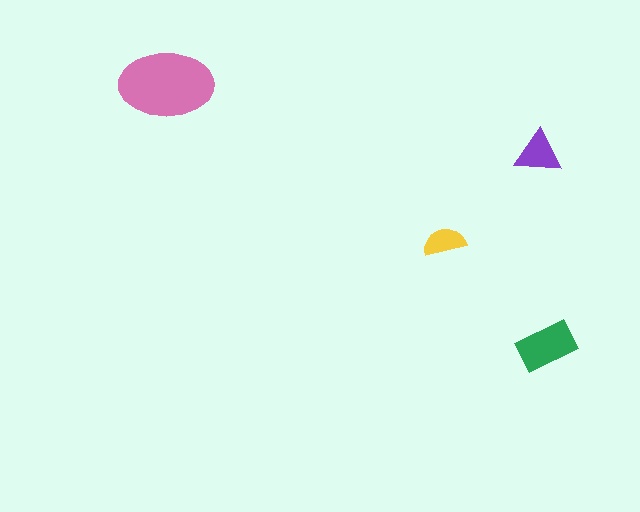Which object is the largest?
The pink ellipse.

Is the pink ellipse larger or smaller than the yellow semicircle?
Larger.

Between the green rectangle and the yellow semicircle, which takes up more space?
The green rectangle.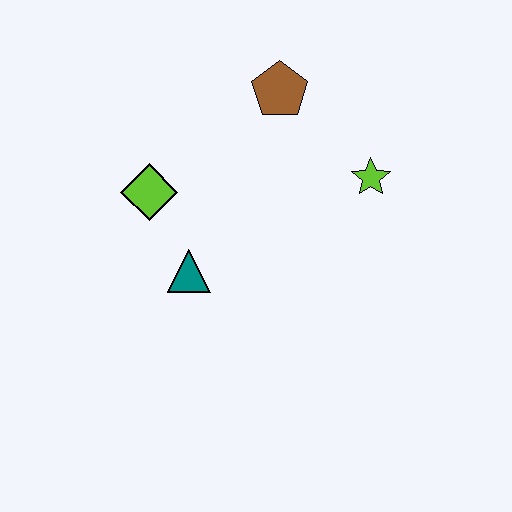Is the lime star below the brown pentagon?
Yes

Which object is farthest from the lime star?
The lime diamond is farthest from the lime star.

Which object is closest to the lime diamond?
The teal triangle is closest to the lime diamond.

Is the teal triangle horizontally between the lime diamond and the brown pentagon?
Yes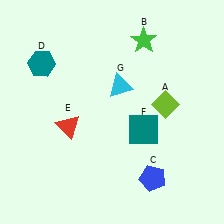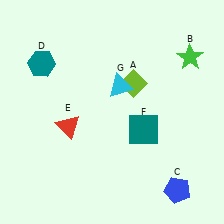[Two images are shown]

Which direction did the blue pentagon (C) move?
The blue pentagon (C) moved right.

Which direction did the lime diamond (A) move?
The lime diamond (A) moved left.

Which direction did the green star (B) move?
The green star (B) moved right.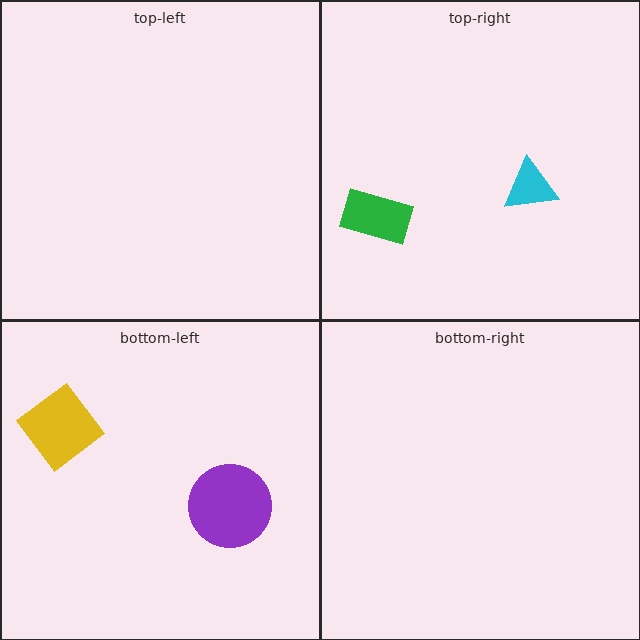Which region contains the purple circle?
The bottom-left region.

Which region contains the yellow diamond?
The bottom-left region.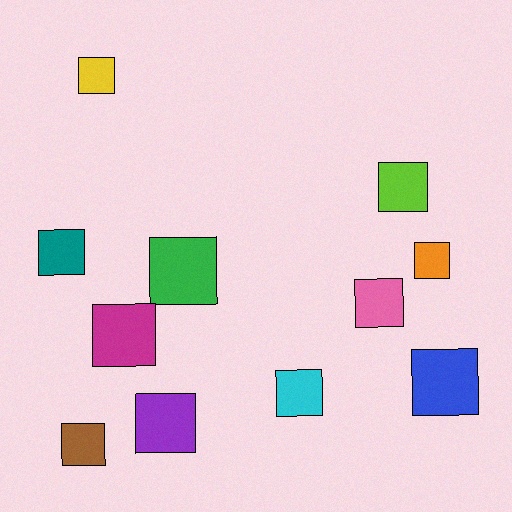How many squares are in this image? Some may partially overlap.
There are 11 squares.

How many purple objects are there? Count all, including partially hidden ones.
There is 1 purple object.